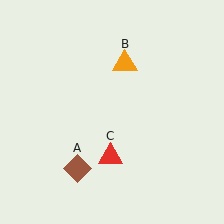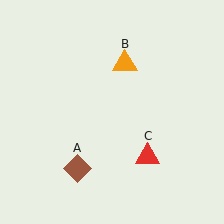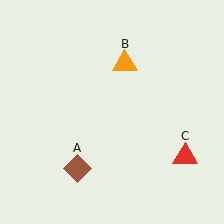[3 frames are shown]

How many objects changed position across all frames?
1 object changed position: red triangle (object C).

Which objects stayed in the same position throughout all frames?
Brown diamond (object A) and orange triangle (object B) remained stationary.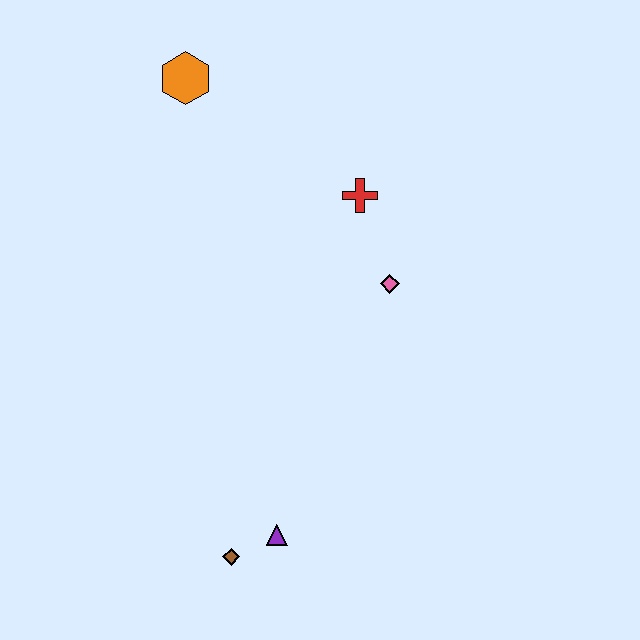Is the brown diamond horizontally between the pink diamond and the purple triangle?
No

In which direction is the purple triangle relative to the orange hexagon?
The purple triangle is below the orange hexagon.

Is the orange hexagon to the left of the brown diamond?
Yes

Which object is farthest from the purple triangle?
The orange hexagon is farthest from the purple triangle.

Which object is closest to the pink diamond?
The red cross is closest to the pink diamond.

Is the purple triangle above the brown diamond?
Yes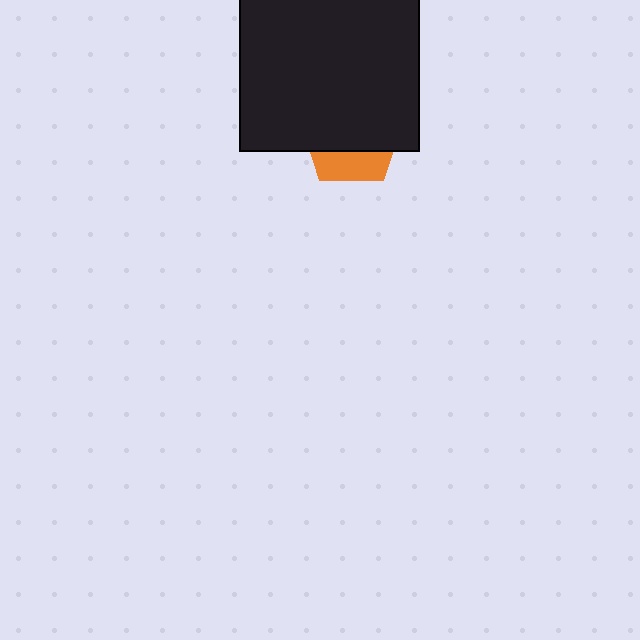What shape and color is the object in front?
The object in front is a black square.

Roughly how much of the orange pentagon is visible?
A small part of it is visible (roughly 31%).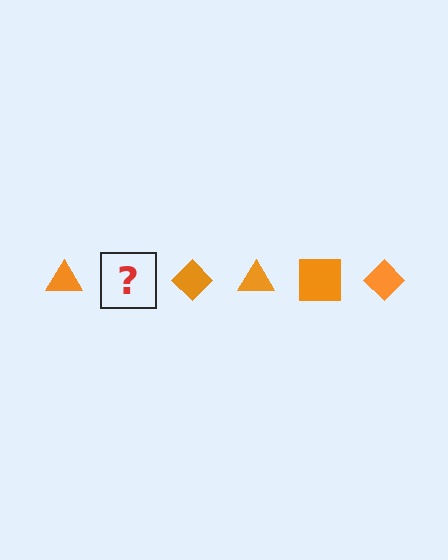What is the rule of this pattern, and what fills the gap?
The rule is that the pattern cycles through triangle, square, diamond shapes in orange. The gap should be filled with an orange square.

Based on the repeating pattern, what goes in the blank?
The blank should be an orange square.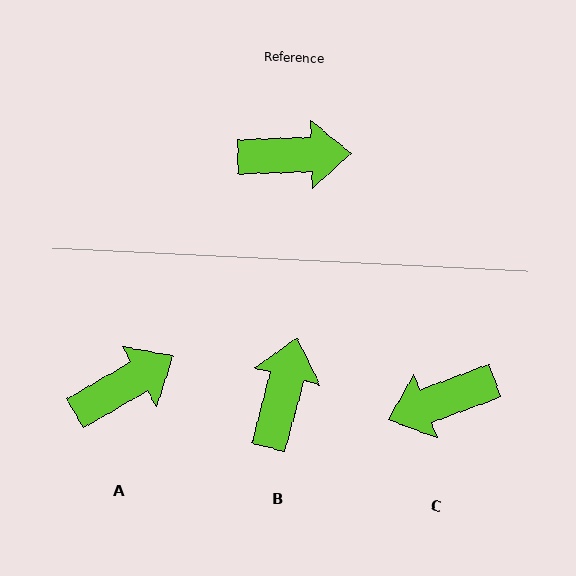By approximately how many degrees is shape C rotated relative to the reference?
Approximately 161 degrees clockwise.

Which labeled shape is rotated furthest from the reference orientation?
C, about 161 degrees away.